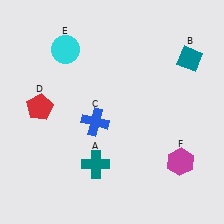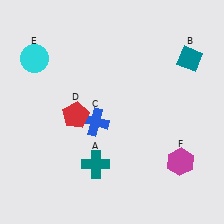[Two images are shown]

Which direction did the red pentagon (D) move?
The red pentagon (D) moved right.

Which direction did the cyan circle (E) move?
The cyan circle (E) moved left.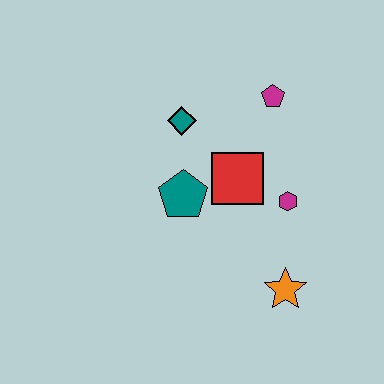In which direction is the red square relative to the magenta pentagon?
The red square is below the magenta pentagon.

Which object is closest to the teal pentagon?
The red square is closest to the teal pentagon.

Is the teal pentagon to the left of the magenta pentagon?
Yes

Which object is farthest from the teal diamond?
The orange star is farthest from the teal diamond.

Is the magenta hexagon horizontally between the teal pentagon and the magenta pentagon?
No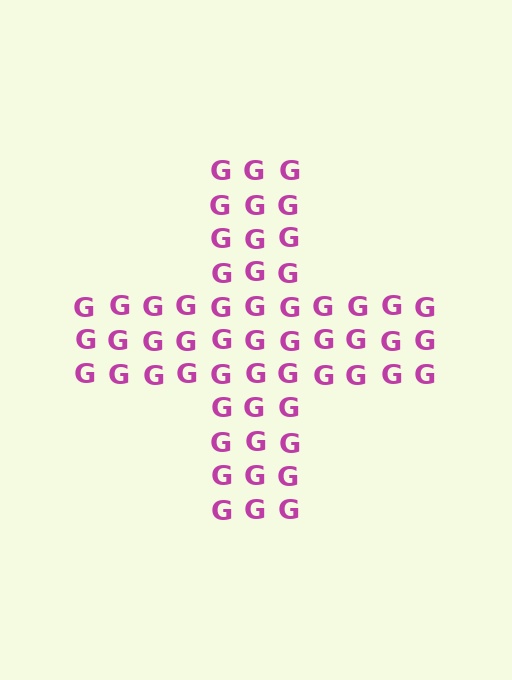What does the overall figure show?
The overall figure shows a cross.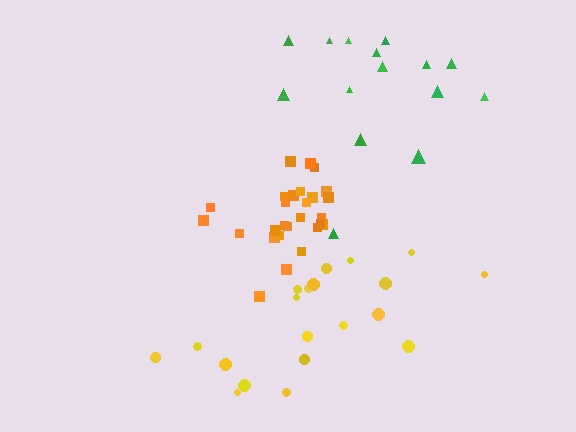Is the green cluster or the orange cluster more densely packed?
Orange.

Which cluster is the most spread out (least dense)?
Green.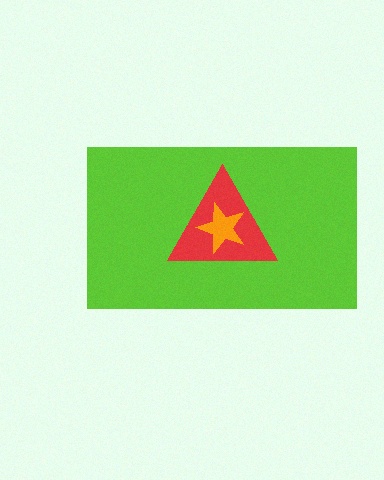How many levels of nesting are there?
3.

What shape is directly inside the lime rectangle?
The red triangle.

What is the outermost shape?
The lime rectangle.